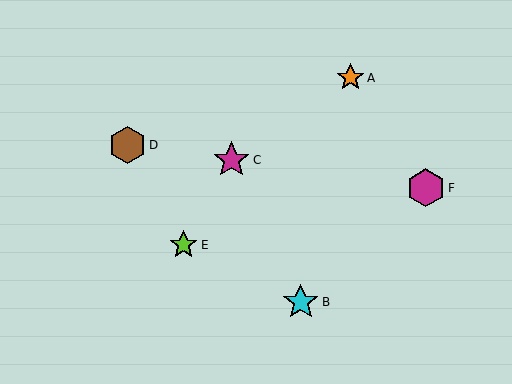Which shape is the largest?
The magenta hexagon (labeled F) is the largest.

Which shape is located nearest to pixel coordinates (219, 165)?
The magenta star (labeled C) at (232, 160) is nearest to that location.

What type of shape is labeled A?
Shape A is an orange star.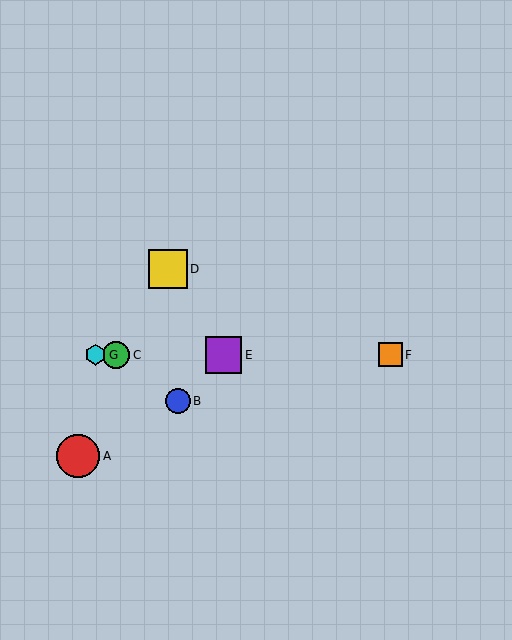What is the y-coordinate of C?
Object C is at y≈355.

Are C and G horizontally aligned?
Yes, both are at y≈355.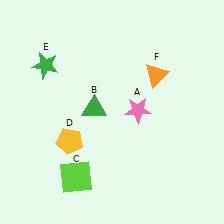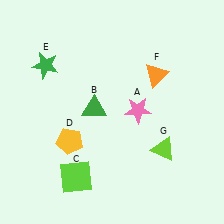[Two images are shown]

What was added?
A lime triangle (G) was added in Image 2.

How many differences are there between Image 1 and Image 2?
There is 1 difference between the two images.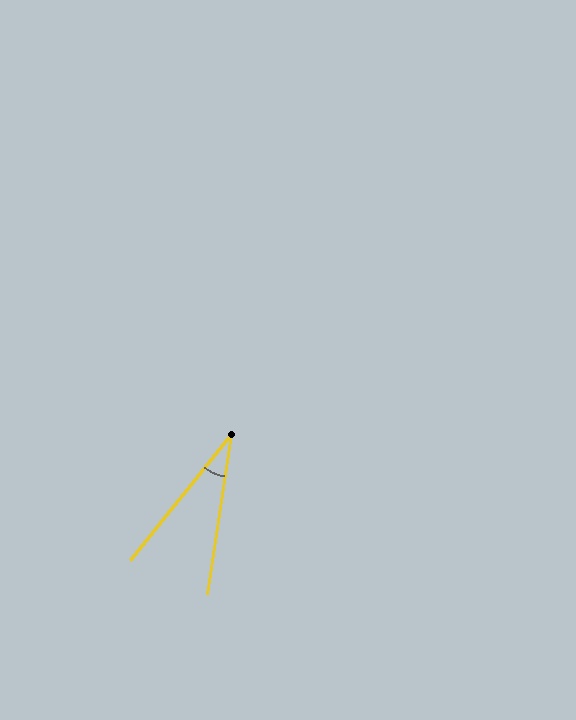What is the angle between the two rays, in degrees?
Approximately 30 degrees.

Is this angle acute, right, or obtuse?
It is acute.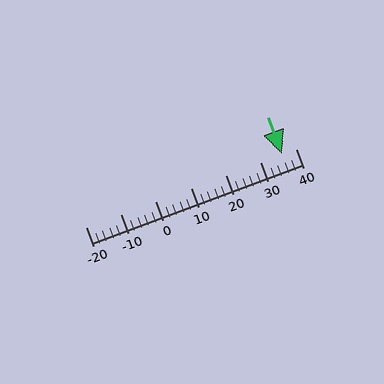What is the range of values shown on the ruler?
The ruler shows values from -20 to 40.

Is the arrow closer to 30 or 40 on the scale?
The arrow is closer to 40.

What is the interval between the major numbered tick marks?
The major tick marks are spaced 10 units apart.